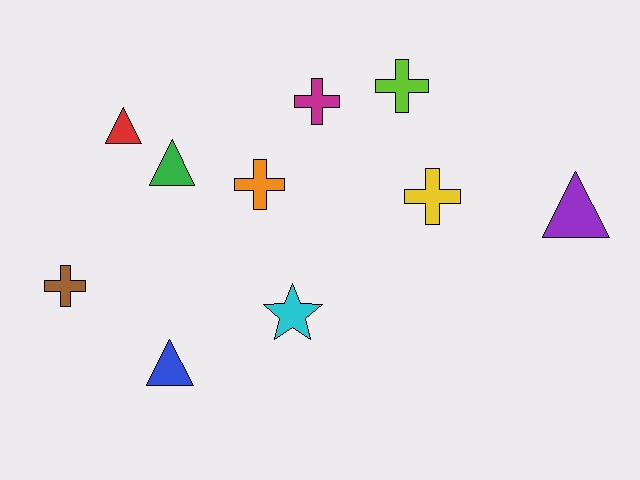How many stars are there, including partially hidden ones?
There is 1 star.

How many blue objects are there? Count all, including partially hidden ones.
There is 1 blue object.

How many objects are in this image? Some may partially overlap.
There are 10 objects.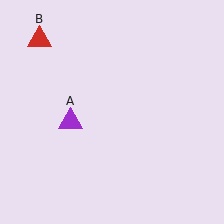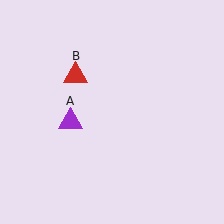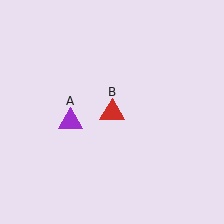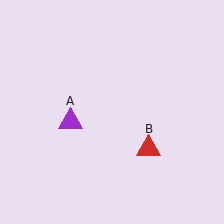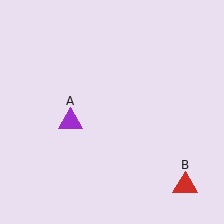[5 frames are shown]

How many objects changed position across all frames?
1 object changed position: red triangle (object B).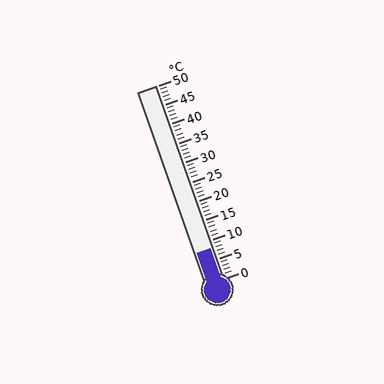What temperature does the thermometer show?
The thermometer shows approximately 8°C.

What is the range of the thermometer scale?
The thermometer scale ranges from 0°C to 50°C.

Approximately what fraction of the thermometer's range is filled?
The thermometer is filled to approximately 15% of its range.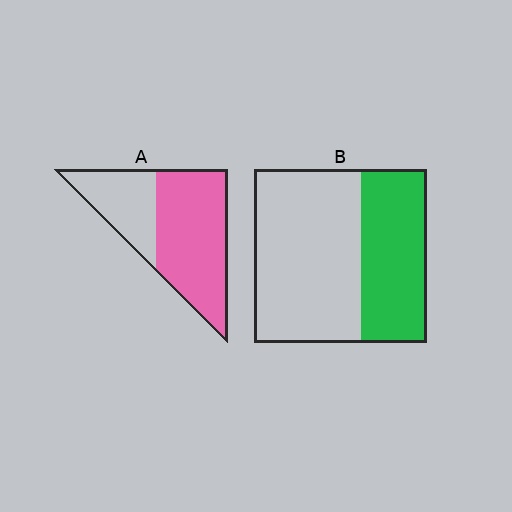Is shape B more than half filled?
No.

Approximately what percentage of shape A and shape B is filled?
A is approximately 65% and B is approximately 40%.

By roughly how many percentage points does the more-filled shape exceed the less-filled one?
By roughly 25 percentage points (A over B).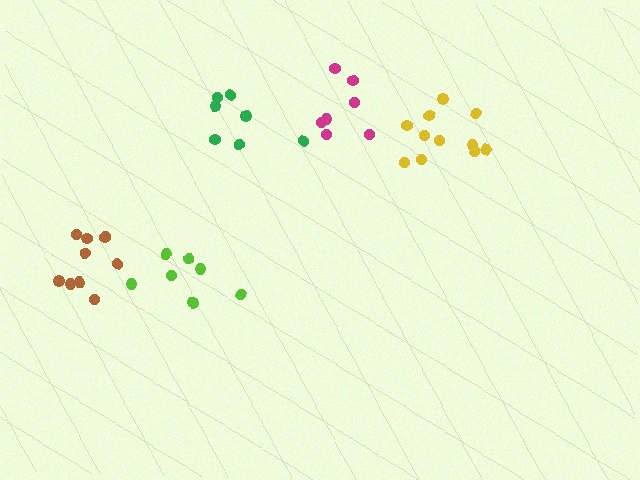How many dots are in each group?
Group 1: 10 dots, Group 2: 11 dots, Group 3: 7 dots, Group 4: 7 dots, Group 5: 7 dots (42 total).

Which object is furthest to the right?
The yellow cluster is rightmost.